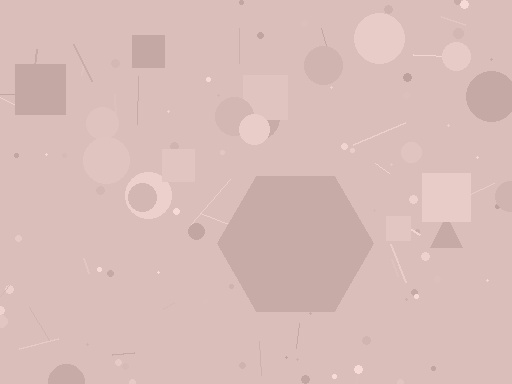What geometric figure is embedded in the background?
A hexagon is embedded in the background.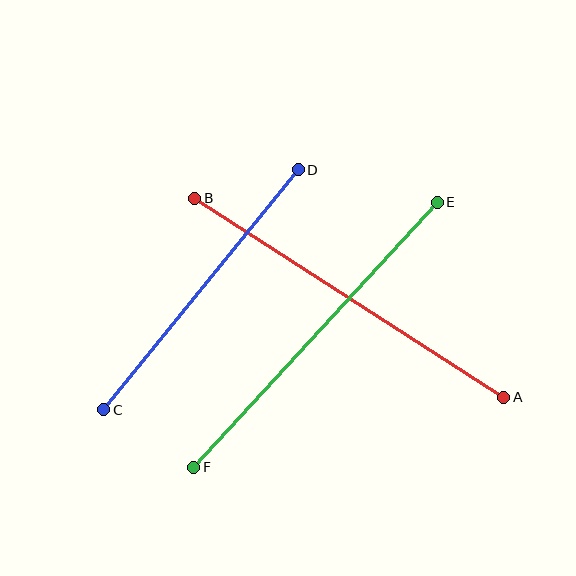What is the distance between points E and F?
The distance is approximately 360 pixels.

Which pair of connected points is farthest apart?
Points A and B are farthest apart.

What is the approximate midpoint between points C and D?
The midpoint is at approximately (201, 290) pixels.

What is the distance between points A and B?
The distance is approximately 367 pixels.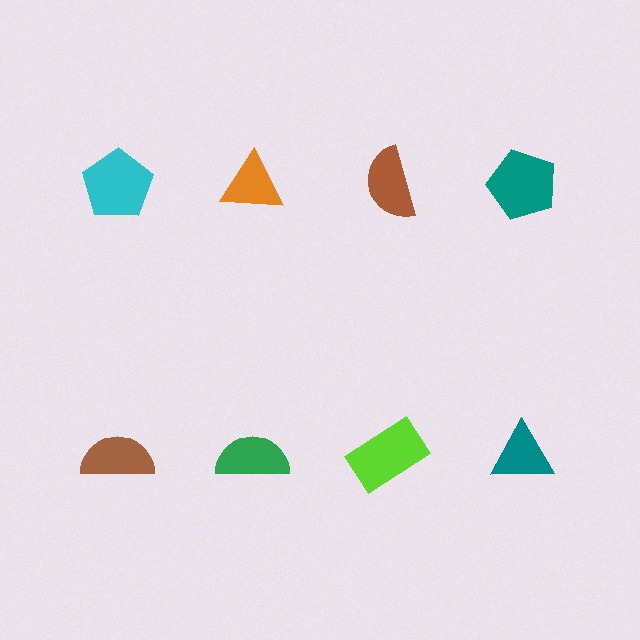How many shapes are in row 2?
4 shapes.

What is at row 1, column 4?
A teal pentagon.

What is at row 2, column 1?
A brown semicircle.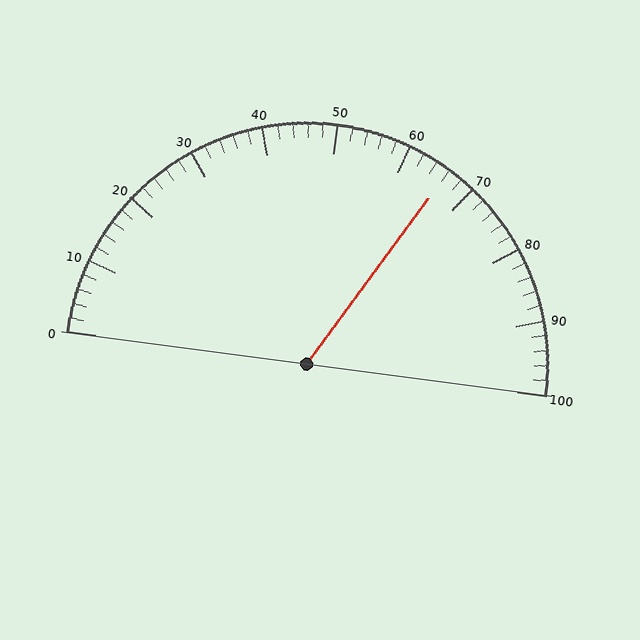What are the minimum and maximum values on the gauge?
The gauge ranges from 0 to 100.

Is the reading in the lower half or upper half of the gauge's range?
The reading is in the upper half of the range (0 to 100).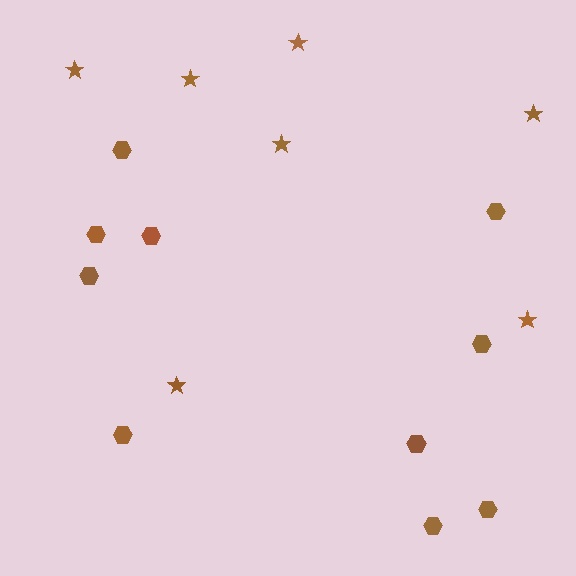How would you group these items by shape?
There are 2 groups: one group of hexagons (10) and one group of stars (7).